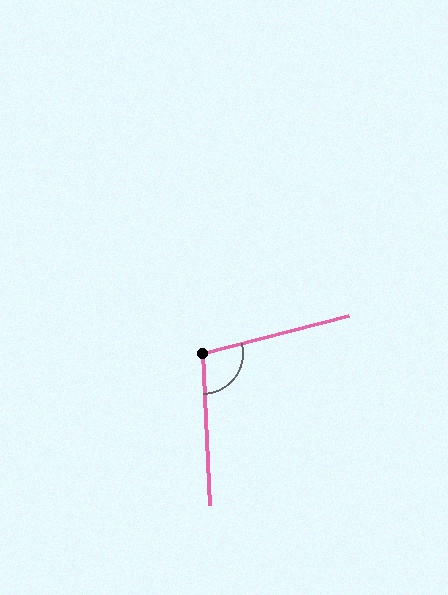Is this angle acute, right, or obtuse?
It is obtuse.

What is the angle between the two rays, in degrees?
Approximately 102 degrees.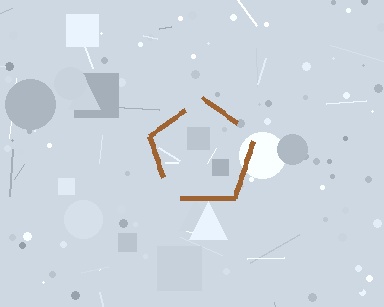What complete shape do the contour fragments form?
The contour fragments form a pentagon.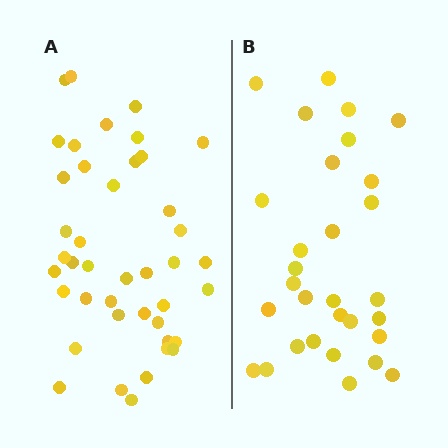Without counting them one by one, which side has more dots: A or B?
Region A (the left region) has more dots.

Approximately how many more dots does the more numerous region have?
Region A has roughly 12 or so more dots than region B.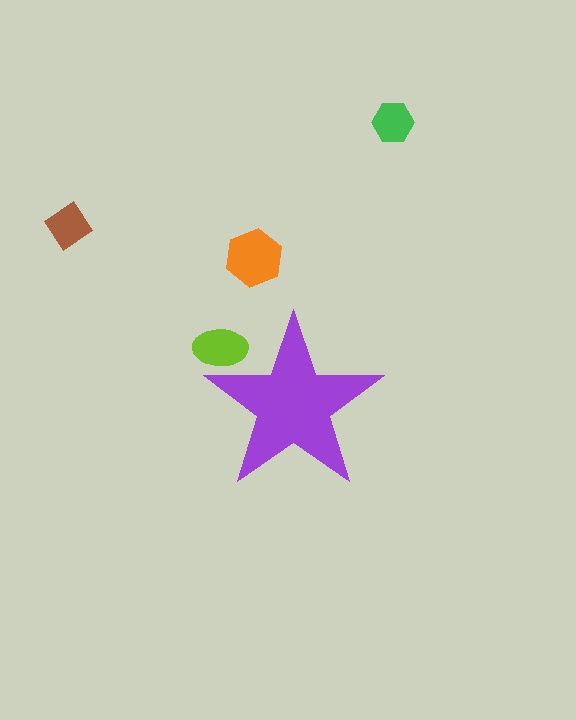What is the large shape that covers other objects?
A purple star.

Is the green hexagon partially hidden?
No, the green hexagon is fully visible.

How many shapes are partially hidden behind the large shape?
1 shape is partially hidden.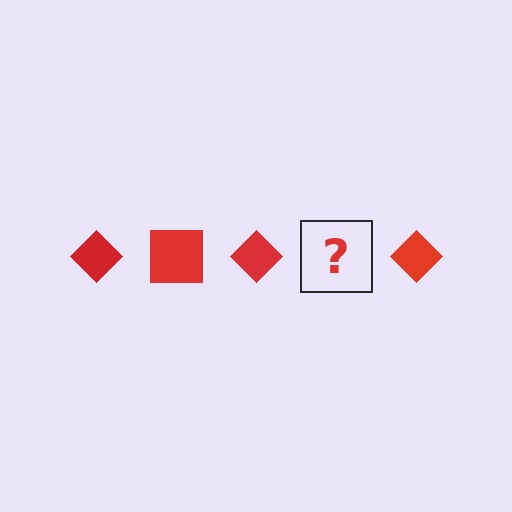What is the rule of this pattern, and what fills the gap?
The rule is that the pattern cycles through diamond, square shapes in red. The gap should be filled with a red square.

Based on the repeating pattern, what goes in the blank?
The blank should be a red square.